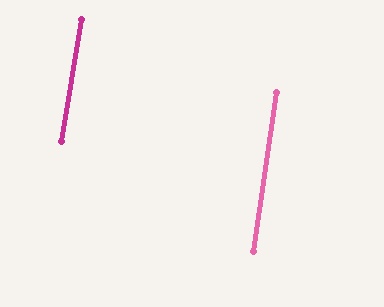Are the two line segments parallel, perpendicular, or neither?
Parallel — their directions differ by only 1.0°.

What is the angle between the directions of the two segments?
Approximately 1 degree.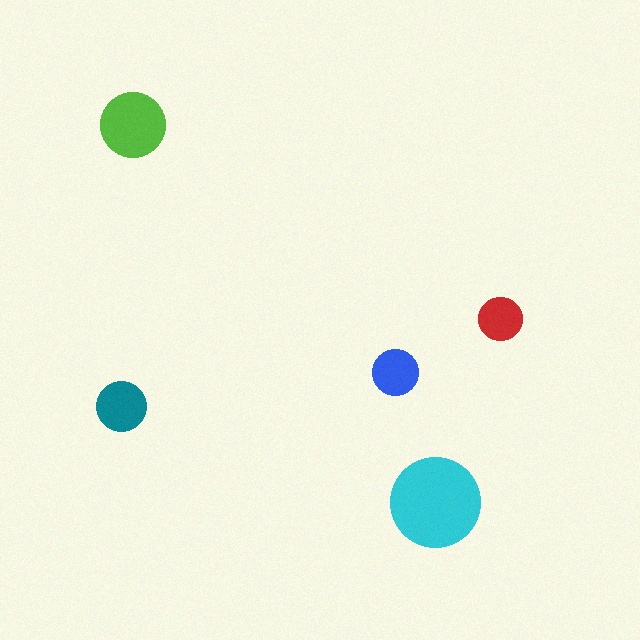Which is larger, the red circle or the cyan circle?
The cyan one.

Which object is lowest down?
The cyan circle is bottommost.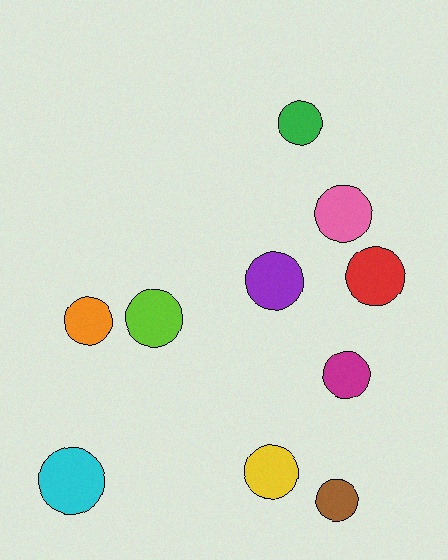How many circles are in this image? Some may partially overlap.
There are 10 circles.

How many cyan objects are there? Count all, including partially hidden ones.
There is 1 cyan object.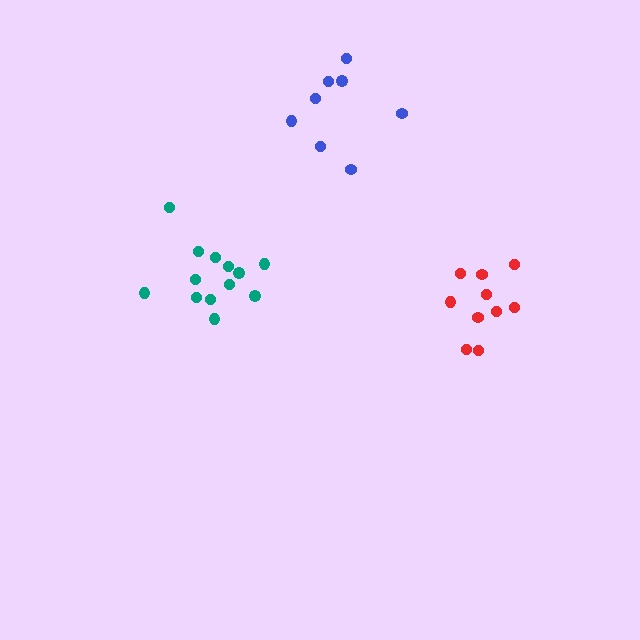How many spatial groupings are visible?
There are 3 spatial groupings.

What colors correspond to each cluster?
The clusters are colored: teal, red, blue.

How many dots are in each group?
Group 1: 13 dots, Group 2: 10 dots, Group 3: 8 dots (31 total).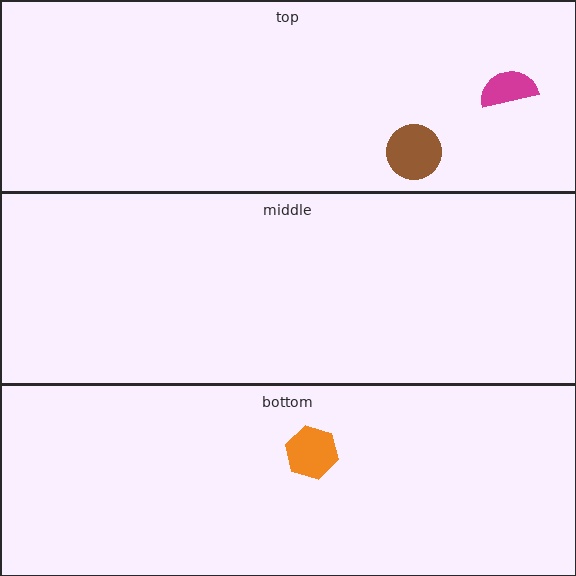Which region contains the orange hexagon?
The bottom region.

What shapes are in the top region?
The magenta semicircle, the brown circle.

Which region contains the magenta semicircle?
The top region.